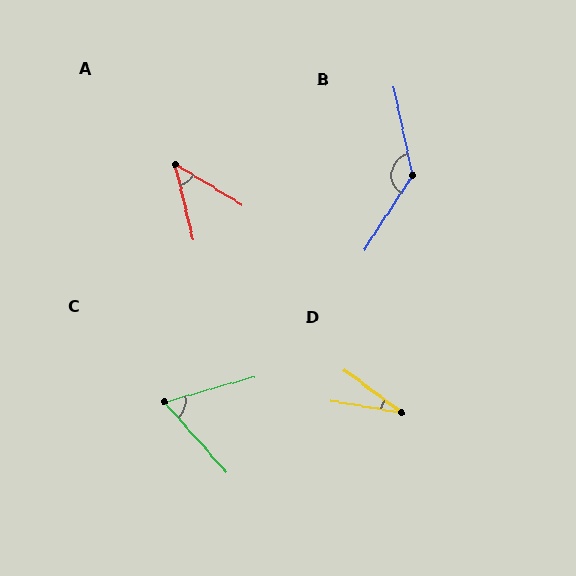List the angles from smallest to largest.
D (28°), A (46°), C (64°), B (135°).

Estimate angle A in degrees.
Approximately 46 degrees.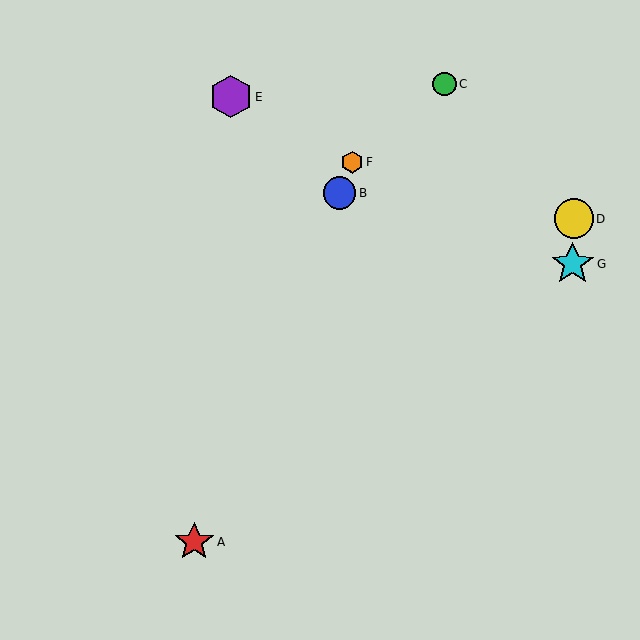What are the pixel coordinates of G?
Object G is at (573, 264).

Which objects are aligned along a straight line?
Objects A, B, F are aligned along a straight line.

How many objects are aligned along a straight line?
3 objects (A, B, F) are aligned along a straight line.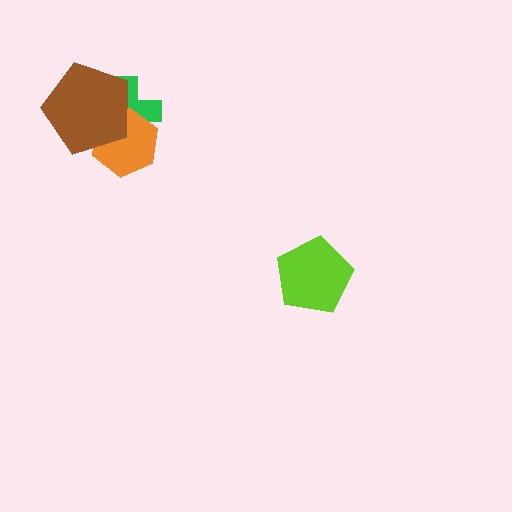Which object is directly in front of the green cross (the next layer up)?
The orange hexagon is directly in front of the green cross.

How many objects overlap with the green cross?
2 objects overlap with the green cross.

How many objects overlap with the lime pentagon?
0 objects overlap with the lime pentagon.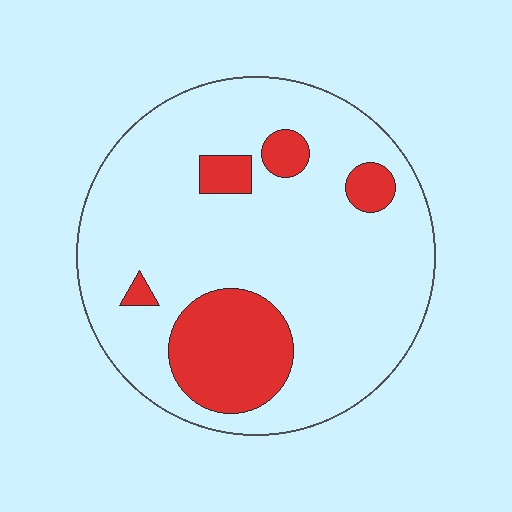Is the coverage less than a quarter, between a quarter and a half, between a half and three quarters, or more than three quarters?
Less than a quarter.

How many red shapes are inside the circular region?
5.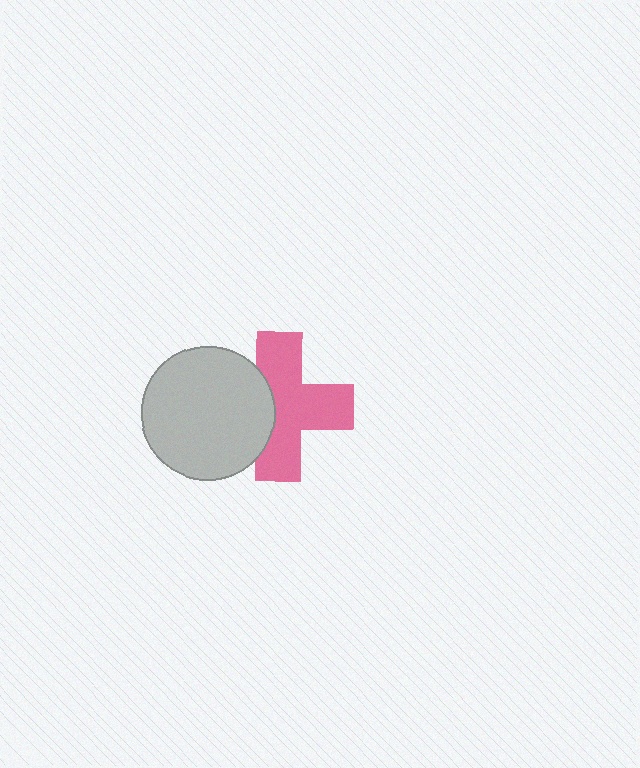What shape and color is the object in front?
The object in front is a light gray circle.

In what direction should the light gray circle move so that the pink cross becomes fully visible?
The light gray circle should move left. That is the shortest direction to clear the overlap and leave the pink cross fully visible.